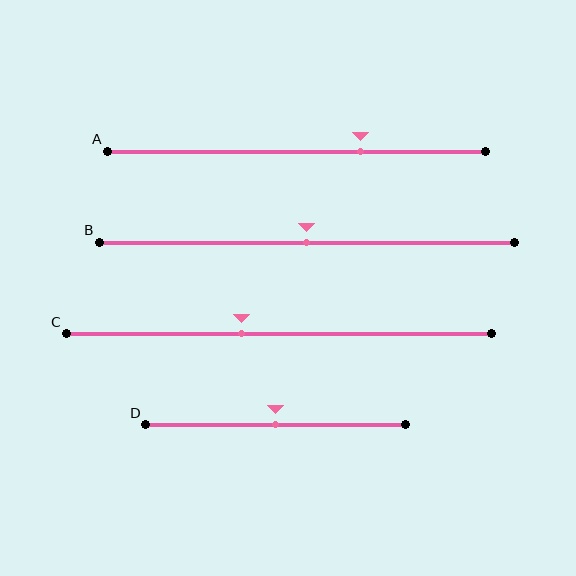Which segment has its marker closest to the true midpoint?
Segment B has its marker closest to the true midpoint.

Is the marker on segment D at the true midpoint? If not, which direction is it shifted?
Yes, the marker on segment D is at the true midpoint.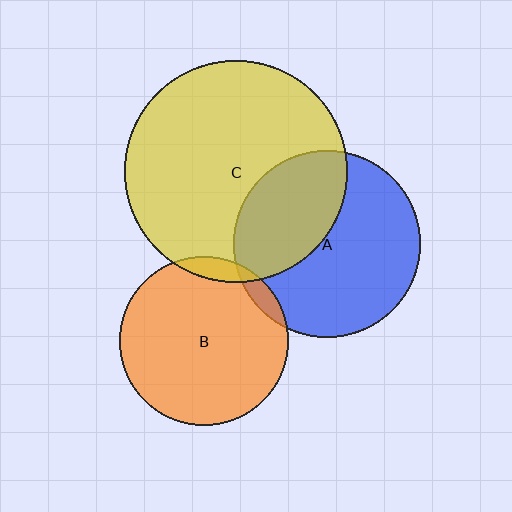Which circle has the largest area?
Circle C (yellow).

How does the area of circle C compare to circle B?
Approximately 1.7 times.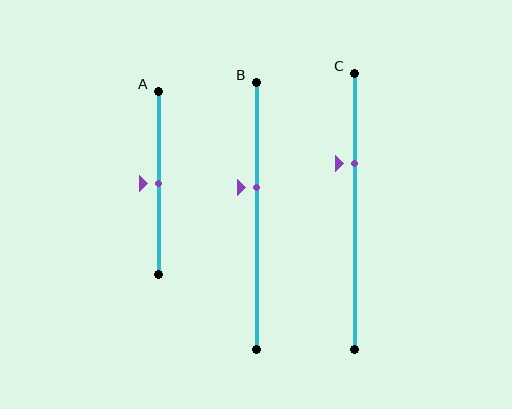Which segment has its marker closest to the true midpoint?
Segment A has its marker closest to the true midpoint.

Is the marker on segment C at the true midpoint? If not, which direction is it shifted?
No, the marker on segment C is shifted upward by about 17% of the segment length.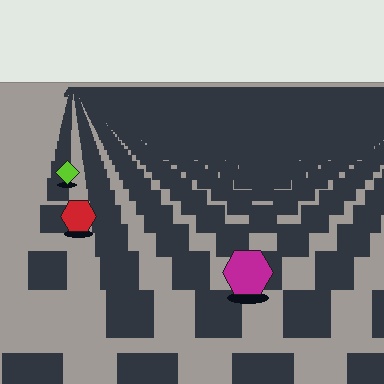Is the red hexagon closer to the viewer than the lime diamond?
Yes. The red hexagon is closer — you can tell from the texture gradient: the ground texture is coarser near it.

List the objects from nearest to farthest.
From nearest to farthest: the magenta hexagon, the red hexagon, the lime diamond.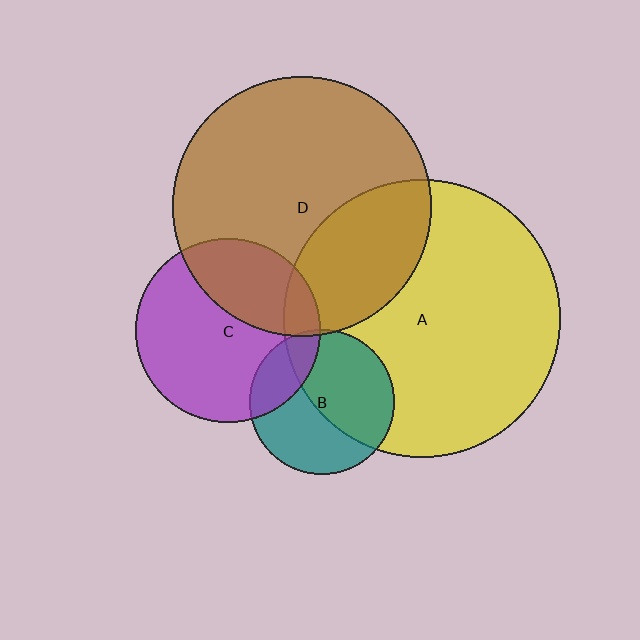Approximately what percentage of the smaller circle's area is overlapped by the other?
Approximately 10%.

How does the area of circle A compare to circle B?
Approximately 3.7 times.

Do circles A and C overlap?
Yes.